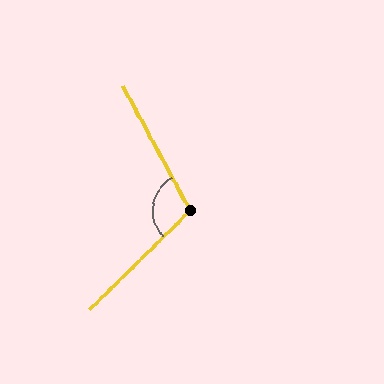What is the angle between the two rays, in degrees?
Approximately 106 degrees.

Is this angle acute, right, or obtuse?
It is obtuse.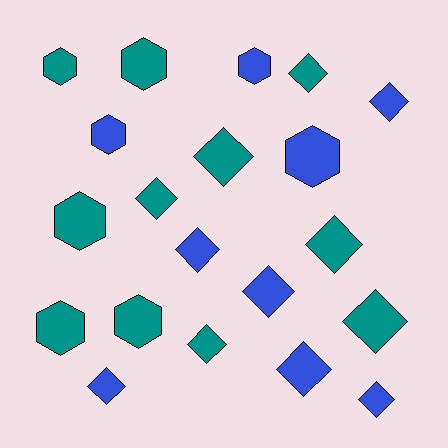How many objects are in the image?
There are 20 objects.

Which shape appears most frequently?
Diamond, with 12 objects.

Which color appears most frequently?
Teal, with 11 objects.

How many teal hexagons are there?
There are 5 teal hexagons.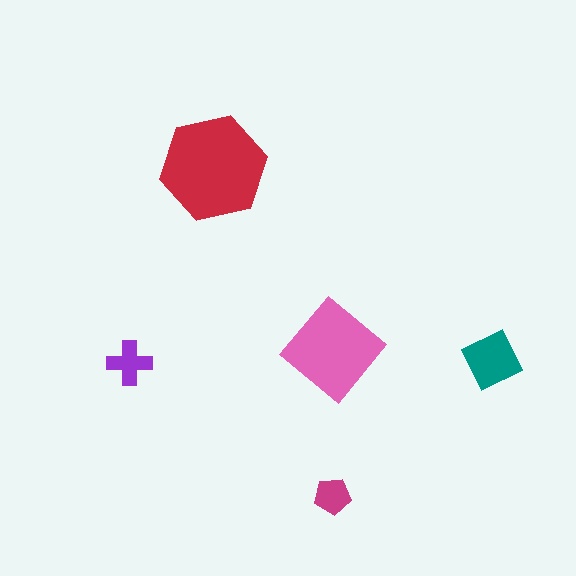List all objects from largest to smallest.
The red hexagon, the pink diamond, the teal diamond, the purple cross, the magenta pentagon.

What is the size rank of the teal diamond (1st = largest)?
3rd.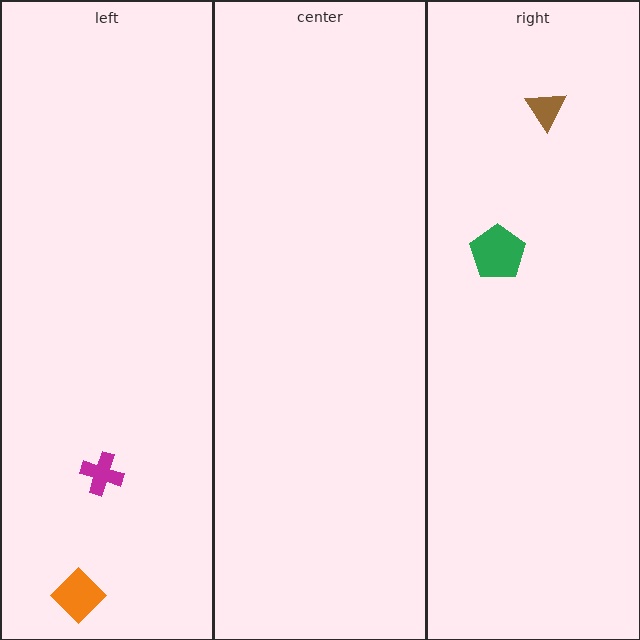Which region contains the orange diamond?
The left region.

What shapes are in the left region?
The orange diamond, the magenta cross.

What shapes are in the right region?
The brown triangle, the green pentagon.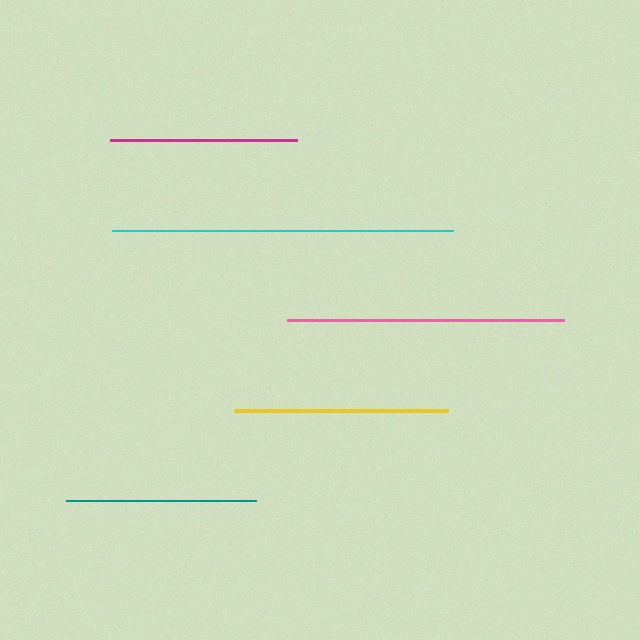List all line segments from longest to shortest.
From longest to shortest: cyan, pink, yellow, teal, magenta.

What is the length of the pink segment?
The pink segment is approximately 277 pixels long.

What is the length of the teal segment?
The teal segment is approximately 190 pixels long.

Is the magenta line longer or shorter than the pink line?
The pink line is longer than the magenta line.